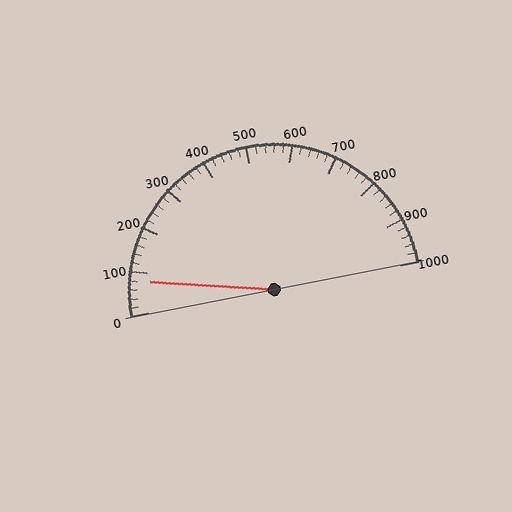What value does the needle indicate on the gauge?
The needle indicates approximately 80.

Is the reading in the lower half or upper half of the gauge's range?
The reading is in the lower half of the range (0 to 1000).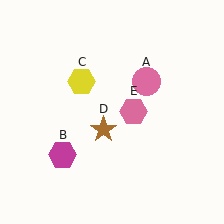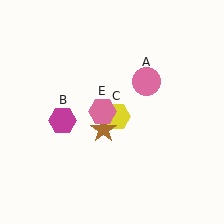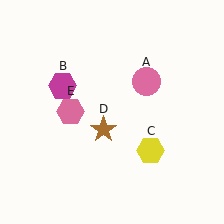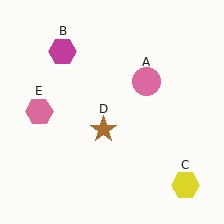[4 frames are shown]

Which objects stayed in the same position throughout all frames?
Pink circle (object A) and brown star (object D) remained stationary.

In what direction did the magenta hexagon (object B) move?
The magenta hexagon (object B) moved up.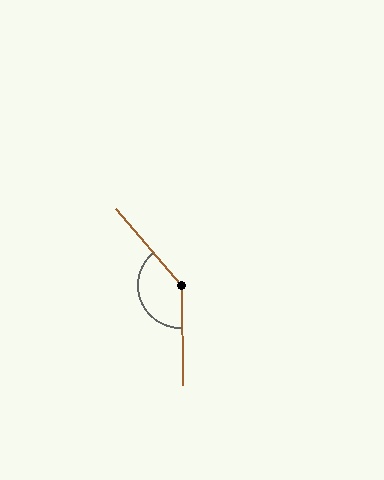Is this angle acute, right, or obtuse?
It is obtuse.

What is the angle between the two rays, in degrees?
Approximately 140 degrees.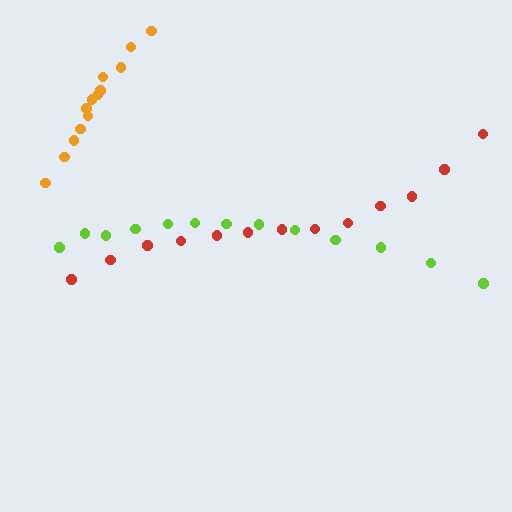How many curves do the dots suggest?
There are 3 distinct paths.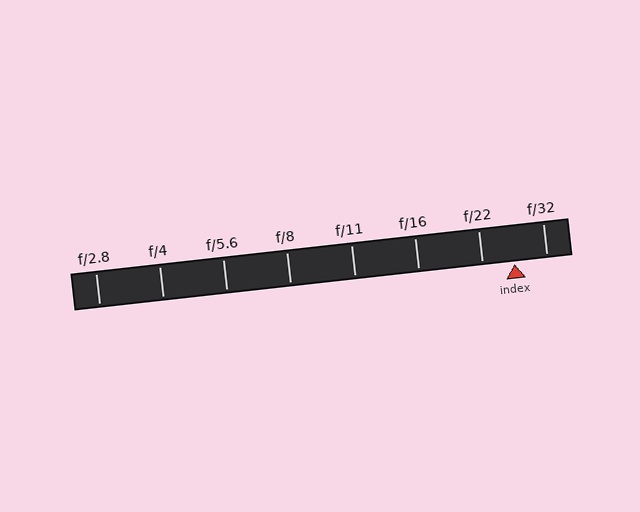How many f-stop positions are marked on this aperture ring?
There are 8 f-stop positions marked.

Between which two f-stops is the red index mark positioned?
The index mark is between f/22 and f/32.